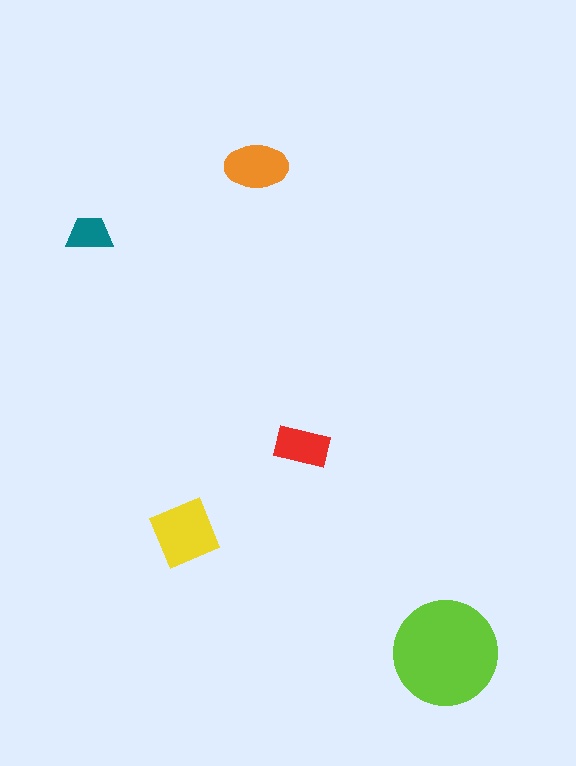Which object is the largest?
The lime circle.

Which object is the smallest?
The teal trapezoid.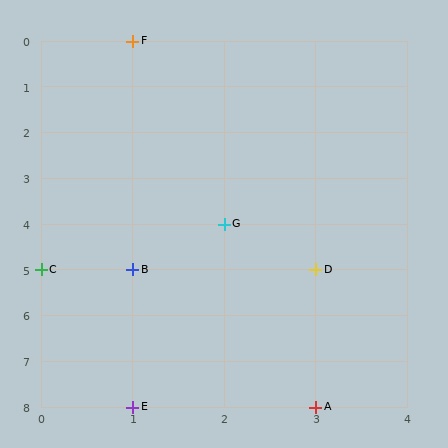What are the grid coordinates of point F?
Point F is at grid coordinates (1, 0).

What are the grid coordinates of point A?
Point A is at grid coordinates (3, 8).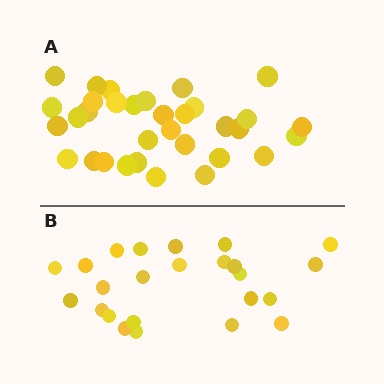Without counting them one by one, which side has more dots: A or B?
Region A (the top region) has more dots.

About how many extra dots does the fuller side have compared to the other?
Region A has roughly 8 or so more dots than region B.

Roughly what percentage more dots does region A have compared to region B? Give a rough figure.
About 40% more.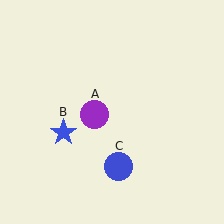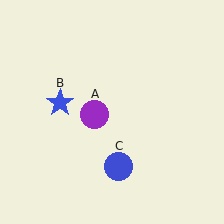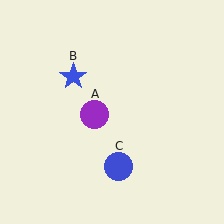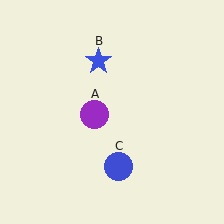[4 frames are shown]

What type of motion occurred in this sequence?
The blue star (object B) rotated clockwise around the center of the scene.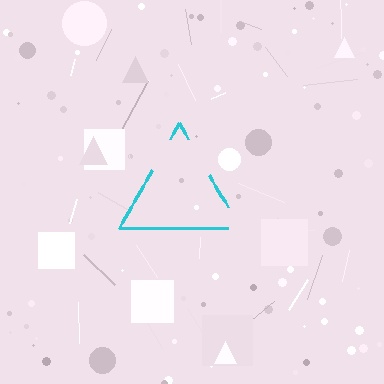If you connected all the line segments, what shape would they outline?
They would outline a triangle.